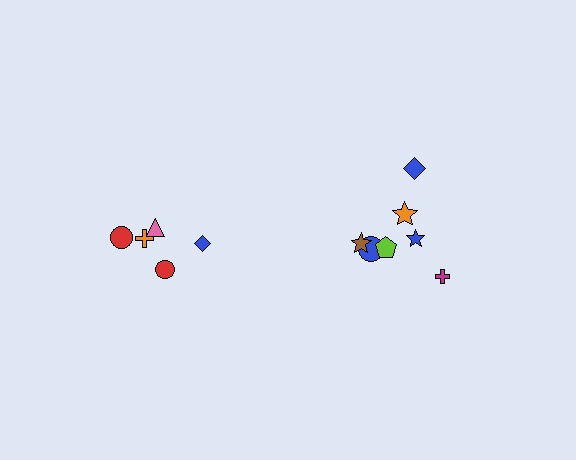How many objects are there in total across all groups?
There are 12 objects.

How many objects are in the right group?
There are 7 objects.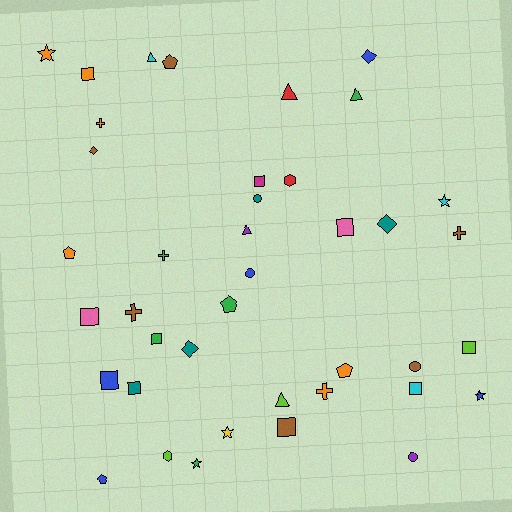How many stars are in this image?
There are 5 stars.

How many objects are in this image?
There are 40 objects.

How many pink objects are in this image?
There are 2 pink objects.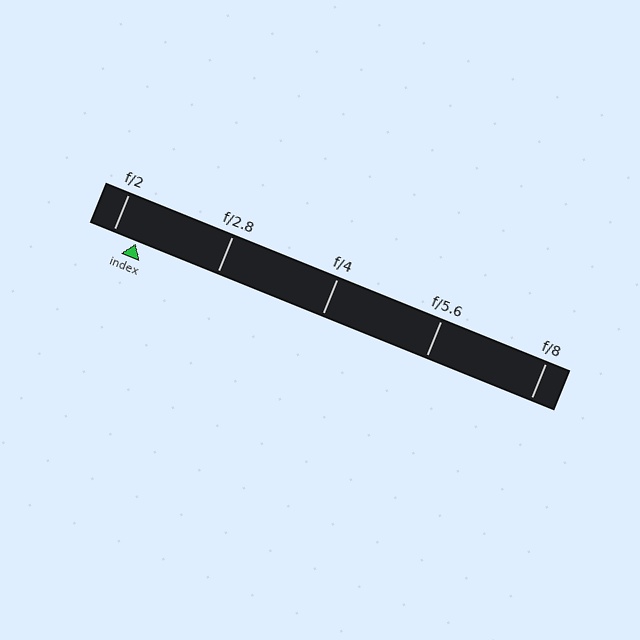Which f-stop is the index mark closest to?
The index mark is closest to f/2.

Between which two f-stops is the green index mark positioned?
The index mark is between f/2 and f/2.8.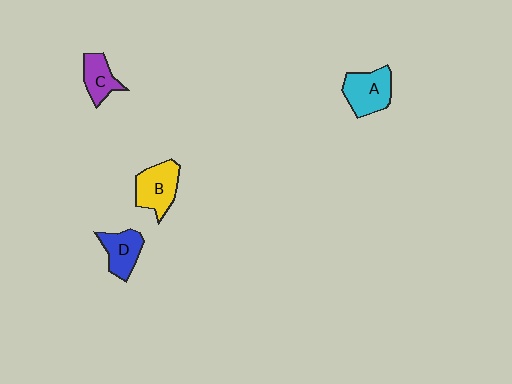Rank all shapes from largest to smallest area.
From largest to smallest: B (yellow), A (cyan), D (blue), C (purple).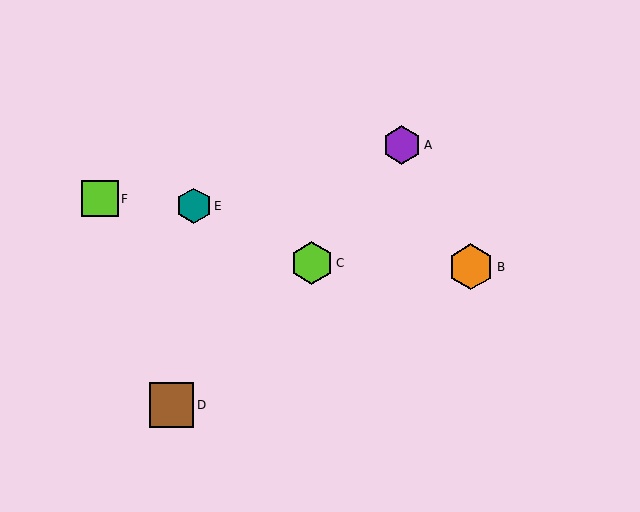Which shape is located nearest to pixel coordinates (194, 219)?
The teal hexagon (labeled E) at (194, 206) is nearest to that location.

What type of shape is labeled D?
Shape D is a brown square.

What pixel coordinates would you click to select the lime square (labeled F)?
Click at (100, 199) to select the lime square F.